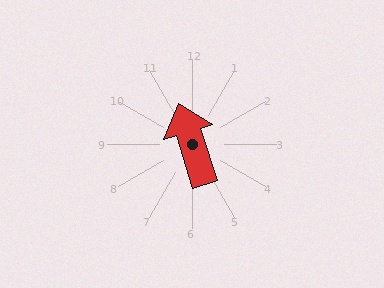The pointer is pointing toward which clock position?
Roughly 11 o'clock.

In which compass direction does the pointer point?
North.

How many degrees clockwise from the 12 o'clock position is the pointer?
Approximately 342 degrees.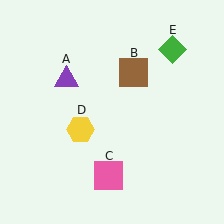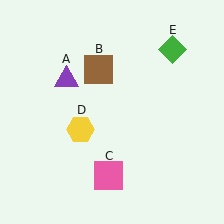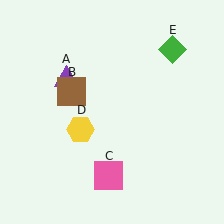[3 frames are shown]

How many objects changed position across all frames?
1 object changed position: brown square (object B).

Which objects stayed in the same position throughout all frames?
Purple triangle (object A) and pink square (object C) and yellow hexagon (object D) and green diamond (object E) remained stationary.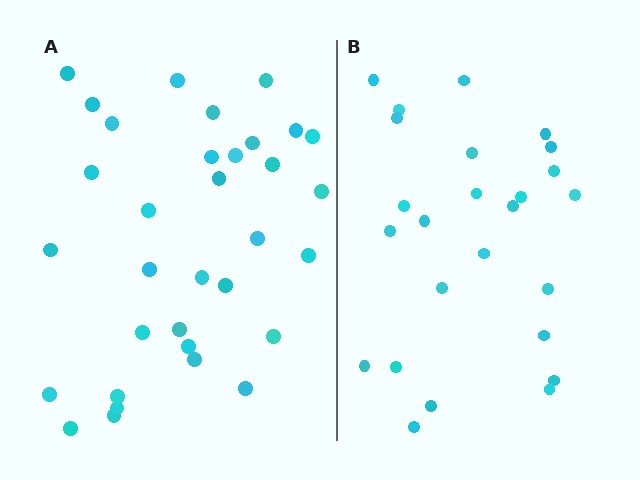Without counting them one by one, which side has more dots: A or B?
Region A (the left region) has more dots.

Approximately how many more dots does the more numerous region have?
Region A has roughly 8 or so more dots than region B.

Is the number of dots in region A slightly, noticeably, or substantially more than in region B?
Region A has noticeably more, but not dramatically so. The ratio is roughly 1.3 to 1.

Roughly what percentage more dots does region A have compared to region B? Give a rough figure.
About 30% more.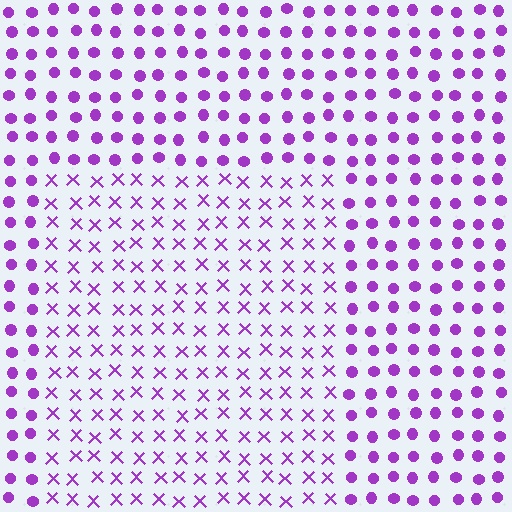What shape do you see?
I see a rectangle.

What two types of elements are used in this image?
The image uses X marks inside the rectangle region and circles outside it.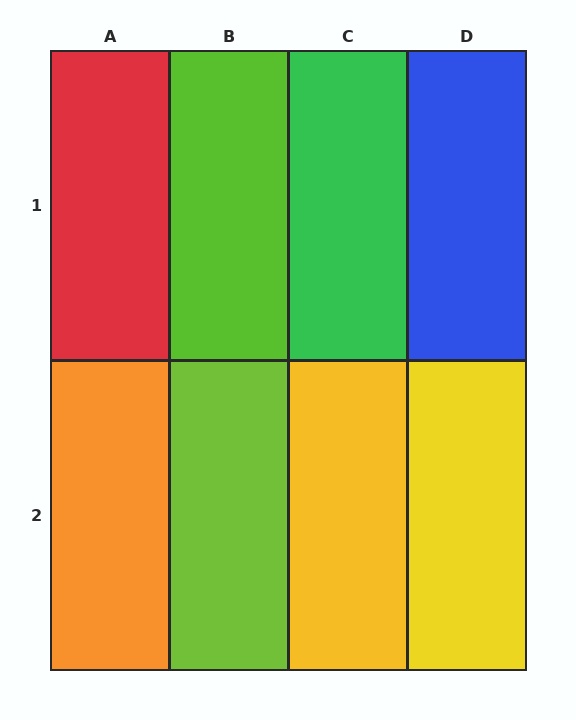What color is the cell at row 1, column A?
Red.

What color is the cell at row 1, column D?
Blue.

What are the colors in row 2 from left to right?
Orange, lime, yellow, yellow.